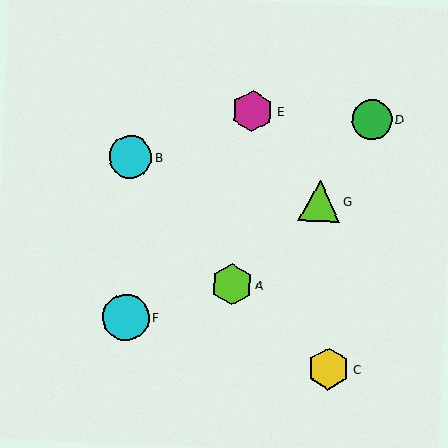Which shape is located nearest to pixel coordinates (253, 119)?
The magenta hexagon (labeled E) at (253, 111) is nearest to that location.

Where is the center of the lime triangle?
The center of the lime triangle is at (319, 201).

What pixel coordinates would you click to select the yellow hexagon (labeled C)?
Click at (329, 369) to select the yellow hexagon C.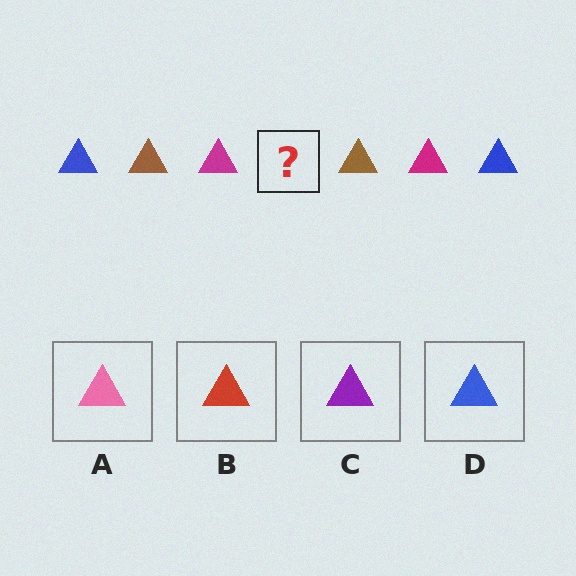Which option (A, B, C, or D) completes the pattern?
D.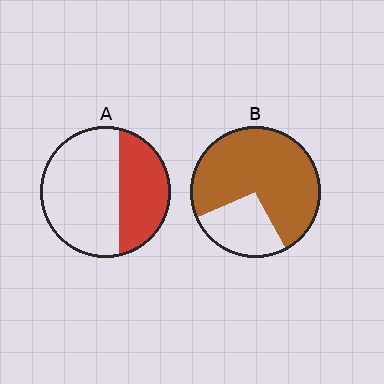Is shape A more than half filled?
No.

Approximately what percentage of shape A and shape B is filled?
A is approximately 35% and B is approximately 75%.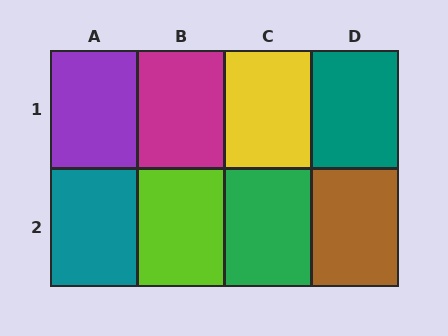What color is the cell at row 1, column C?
Yellow.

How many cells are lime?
1 cell is lime.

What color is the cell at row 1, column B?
Magenta.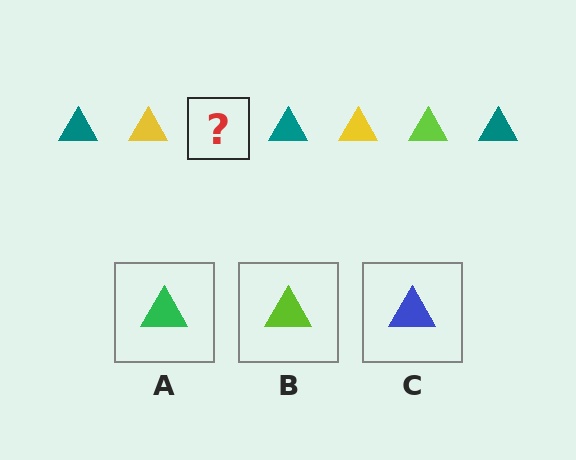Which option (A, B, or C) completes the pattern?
B.